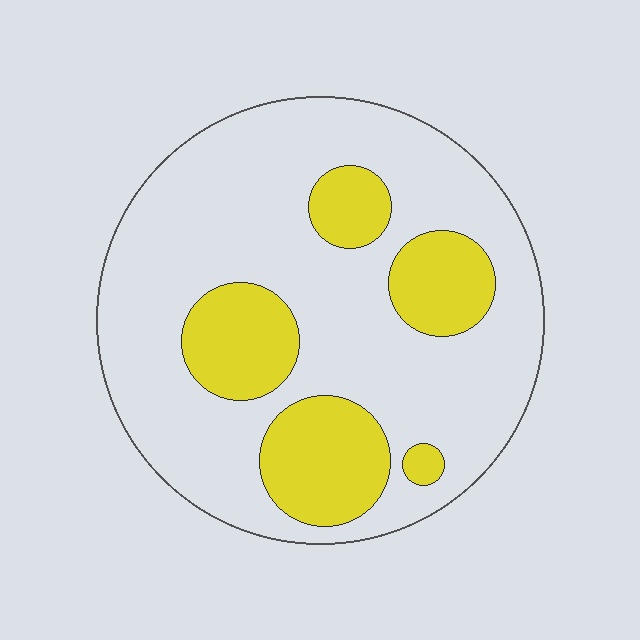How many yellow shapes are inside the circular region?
5.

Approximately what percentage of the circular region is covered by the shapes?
Approximately 25%.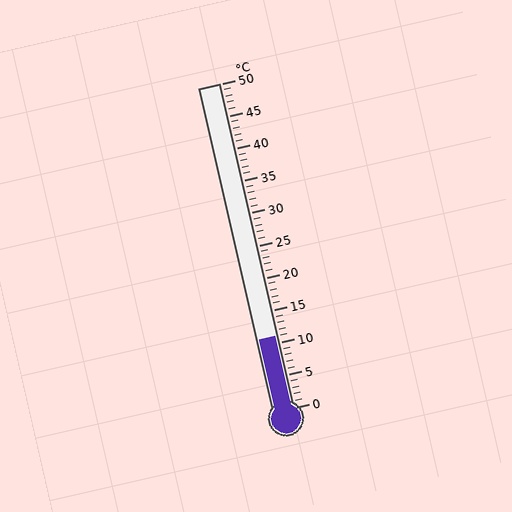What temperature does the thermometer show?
The thermometer shows approximately 11°C.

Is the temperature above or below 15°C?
The temperature is below 15°C.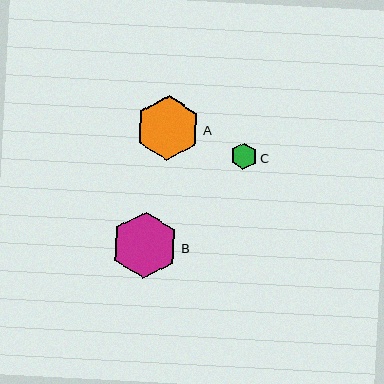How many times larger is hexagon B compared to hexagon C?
Hexagon B is approximately 2.5 times the size of hexagon C.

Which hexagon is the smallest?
Hexagon C is the smallest with a size of approximately 26 pixels.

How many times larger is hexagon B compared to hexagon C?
Hexagon B is approximately 2.5 times the size of hexagon C.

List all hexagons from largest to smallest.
From largest to smallest: B, A, C.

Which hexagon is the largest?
Hexagon B is the largest with a size of approximately 67 pixels.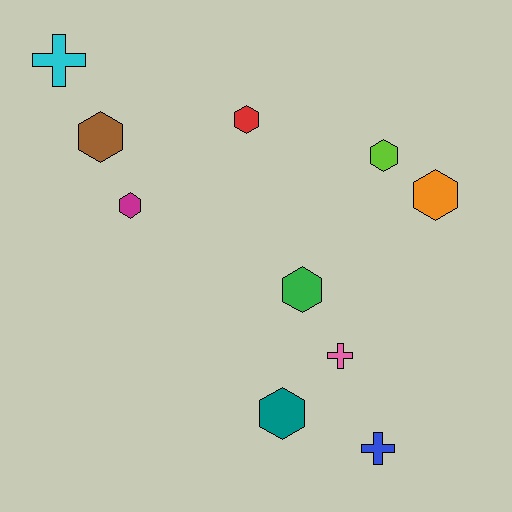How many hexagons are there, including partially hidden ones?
There are 7 hexagons.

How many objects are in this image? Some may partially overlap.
There are 10 objects.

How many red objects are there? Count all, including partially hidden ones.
There is 1 red object.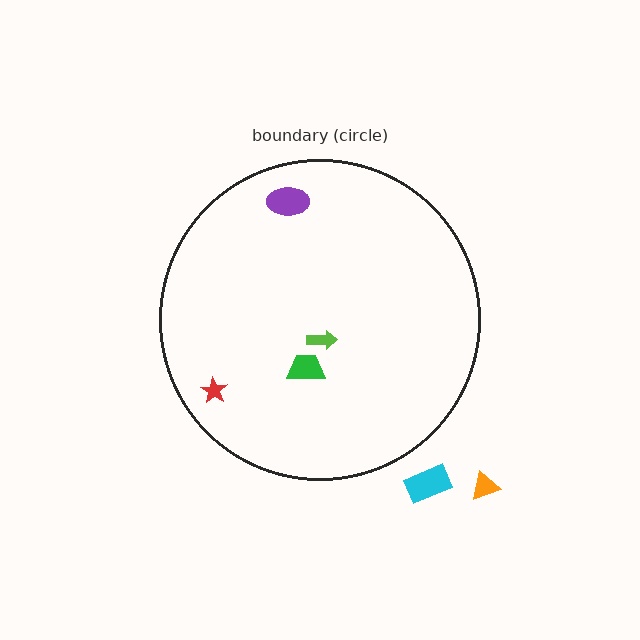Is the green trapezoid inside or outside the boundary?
Inside.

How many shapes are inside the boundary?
4 inside, 2 outside.